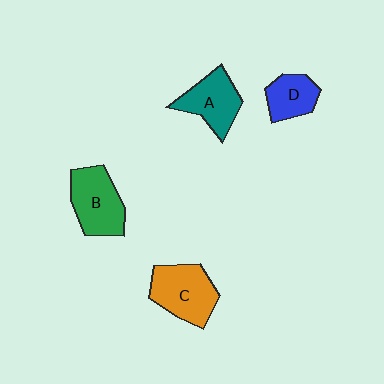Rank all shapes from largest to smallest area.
From largest to smallest: C (orange), B (green), A (teal), D (blue).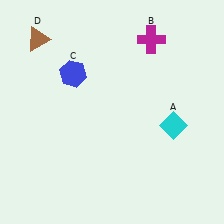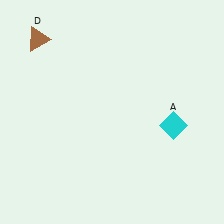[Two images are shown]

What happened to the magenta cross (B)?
The magenta cross (B) was removed in Image 2. It was in the top-right area of Image 1.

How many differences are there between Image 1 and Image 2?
There are 2 differences between the two images.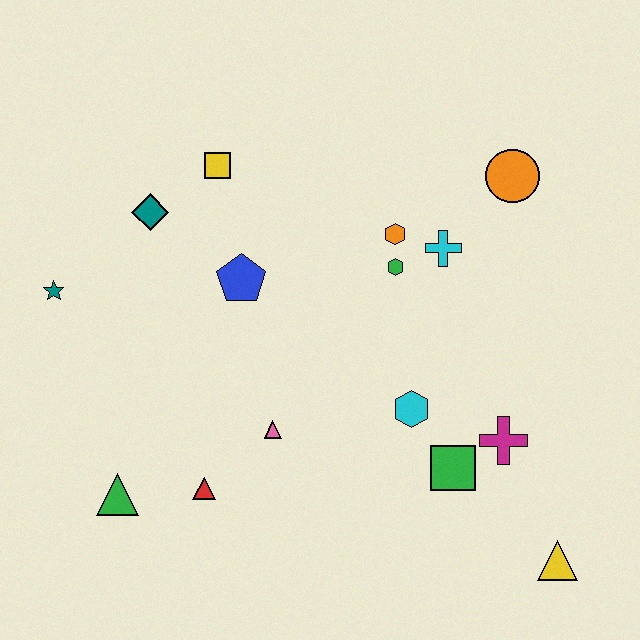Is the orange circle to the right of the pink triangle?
Yes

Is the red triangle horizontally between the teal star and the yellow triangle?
Yes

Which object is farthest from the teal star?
The yellow triangle is farthest from the teal star.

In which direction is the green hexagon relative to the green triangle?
The green hexagon is to the right of the green triangle.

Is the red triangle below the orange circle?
Yes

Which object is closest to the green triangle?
The red triangle is closest to the green triangle.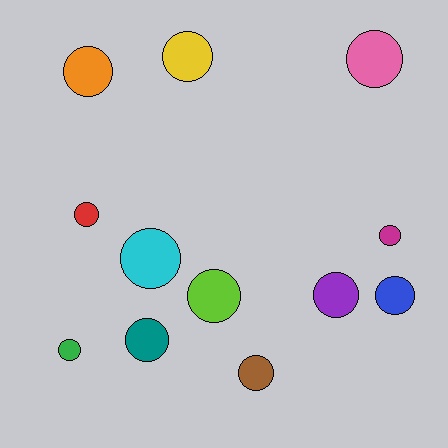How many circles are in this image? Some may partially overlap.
There are 12 circles.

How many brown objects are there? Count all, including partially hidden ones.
There is 1 brown object.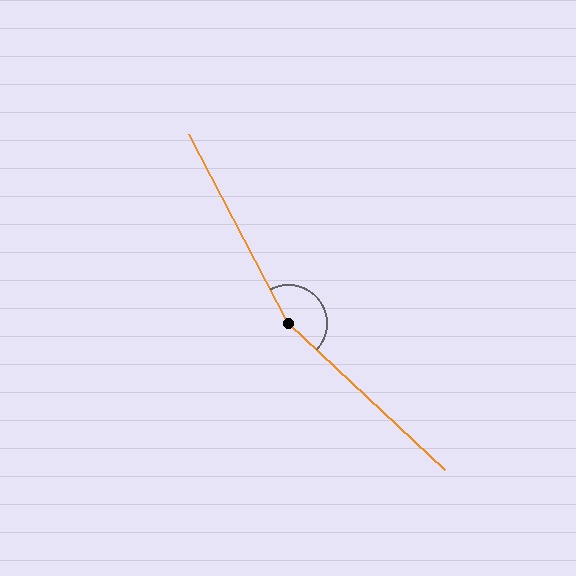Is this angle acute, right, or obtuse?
It is obtuse.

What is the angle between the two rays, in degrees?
Approximately 160 degrees.